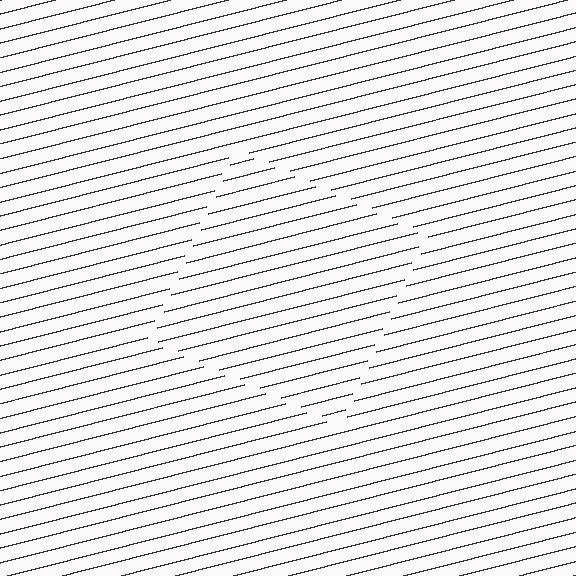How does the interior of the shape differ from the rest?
The interior of the shape contains the same grating, shifted by half a period — the contour is defined by the phase discontinuity where line-ends from the inner and outer gratings abut.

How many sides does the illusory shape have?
4 sides — the line-ends trace a square.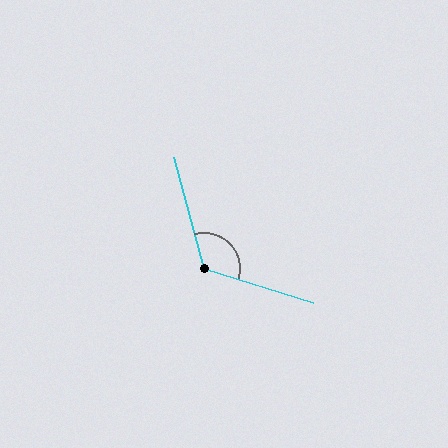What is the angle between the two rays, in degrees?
Approximately 122 degrees.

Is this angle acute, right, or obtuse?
It is obtuse.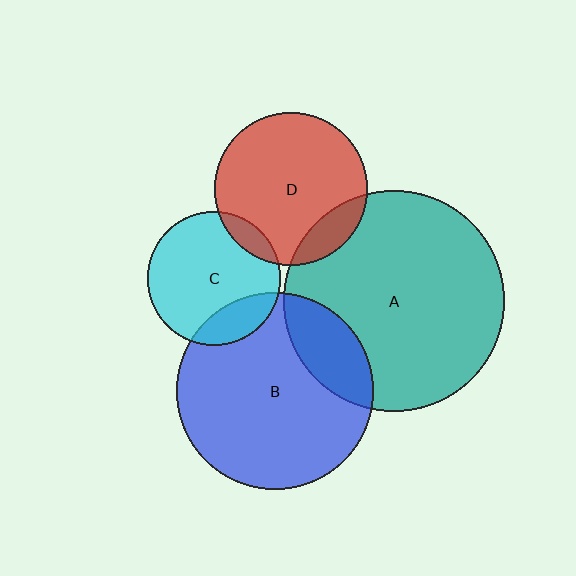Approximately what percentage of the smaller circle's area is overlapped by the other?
Approximately 15%.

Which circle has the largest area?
Circle A (teal).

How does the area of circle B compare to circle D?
Approximately 1.7 times.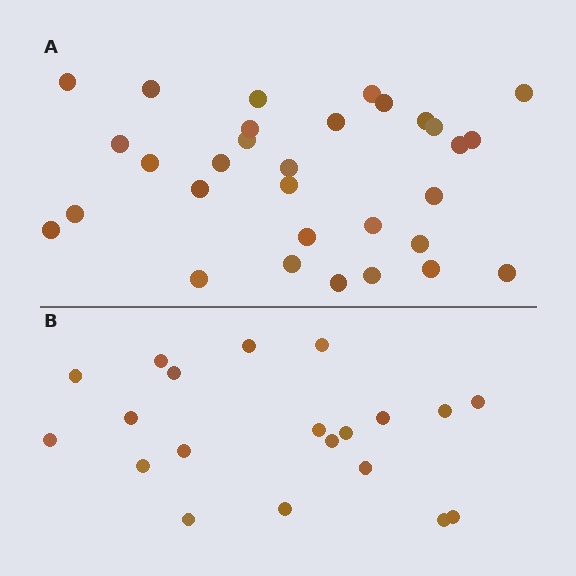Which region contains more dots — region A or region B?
Region A (the top region) has more dots.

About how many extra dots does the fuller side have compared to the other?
Region A has roughly 12 or so more dots than region B.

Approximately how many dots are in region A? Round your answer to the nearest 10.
About 30 dots. (The exact count is 31, which rounds to 30.)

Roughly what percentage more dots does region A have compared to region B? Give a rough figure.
About 55% more.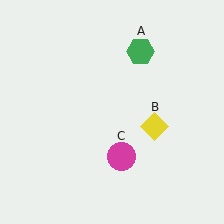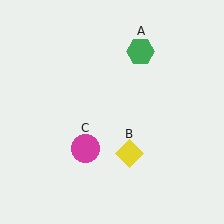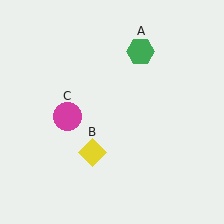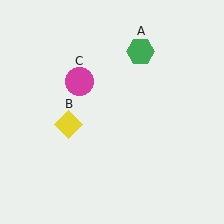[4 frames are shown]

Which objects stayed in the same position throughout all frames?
Green hexagon (object A) remained stationary.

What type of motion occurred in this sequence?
The yellow diamond (object B), magenta circle (object C) rotated clockwise around the center of the scene.